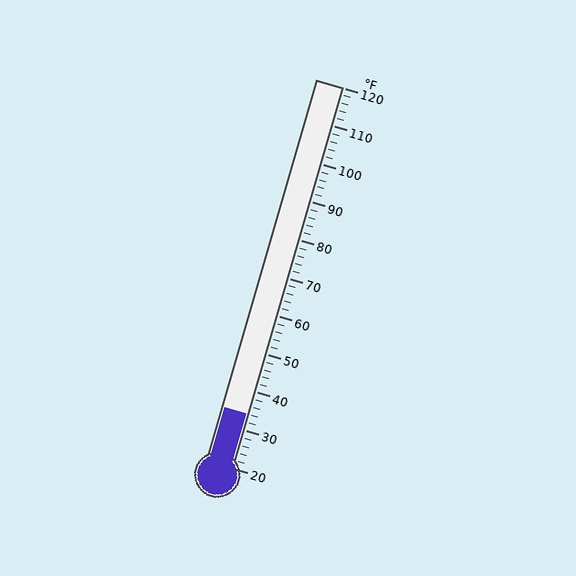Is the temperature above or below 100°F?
The temperature is below 100°F.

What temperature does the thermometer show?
The thermometer shows approximately 34°F.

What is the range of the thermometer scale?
The thermometer scale ranges from 20°F to 120°F.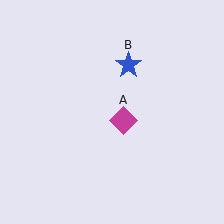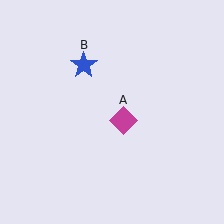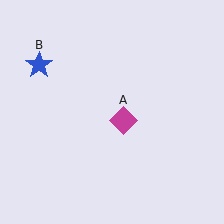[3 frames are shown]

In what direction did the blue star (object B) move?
The blue star (object B) moved left.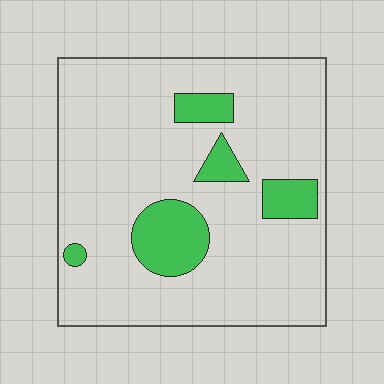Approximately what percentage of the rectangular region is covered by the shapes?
Approximately 15%.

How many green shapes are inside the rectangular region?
5.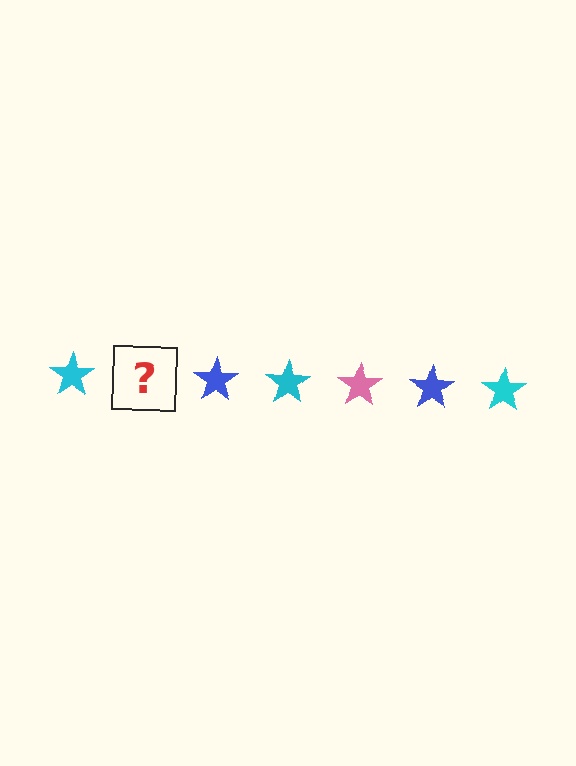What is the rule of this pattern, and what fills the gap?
The rule is that the pattern cycles through cyan, pink, blue stars. The gap should be filled with a pink star.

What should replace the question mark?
The question mark should be replaced with a pink star.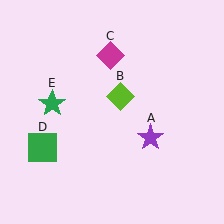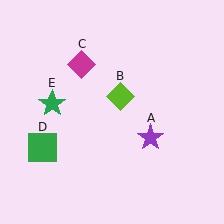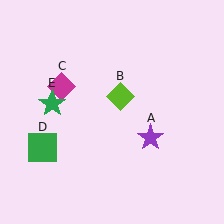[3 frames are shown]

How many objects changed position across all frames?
1 object changed position: magenta diamond (object C).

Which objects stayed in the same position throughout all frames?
Purple star (object A) and lime diamond (object B) and green square (object D) and green star (object E) remained stationary.